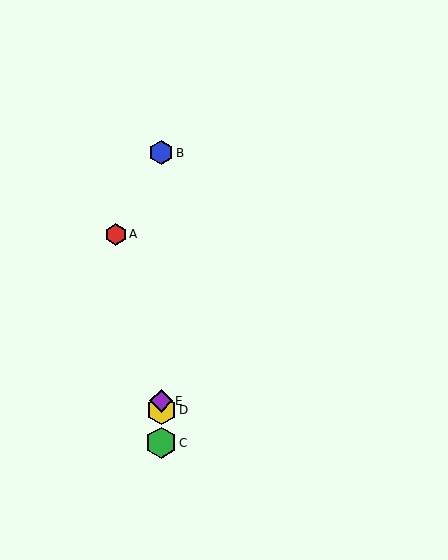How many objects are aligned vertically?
4 objects (B, C, D, E) are aligned vertically.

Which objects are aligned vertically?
Objects B, C, D, E are aligned vertically.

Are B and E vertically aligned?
Yes, both are at x≈161.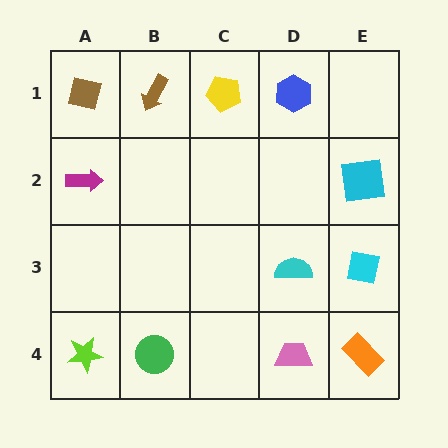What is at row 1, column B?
A brown arrow.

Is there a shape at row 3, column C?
No, that cell is empty.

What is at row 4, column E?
An orange rectangle.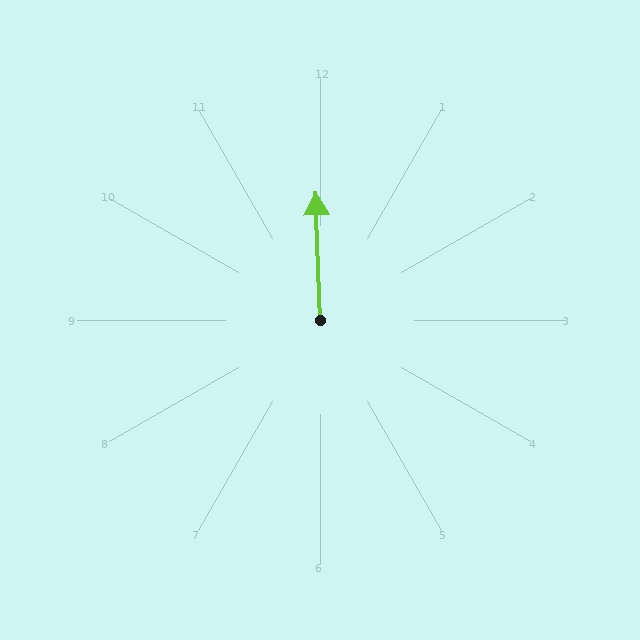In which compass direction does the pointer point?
North.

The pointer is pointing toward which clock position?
Roughly 12 o'clock.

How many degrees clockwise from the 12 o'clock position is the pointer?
Approximately 358 degrees.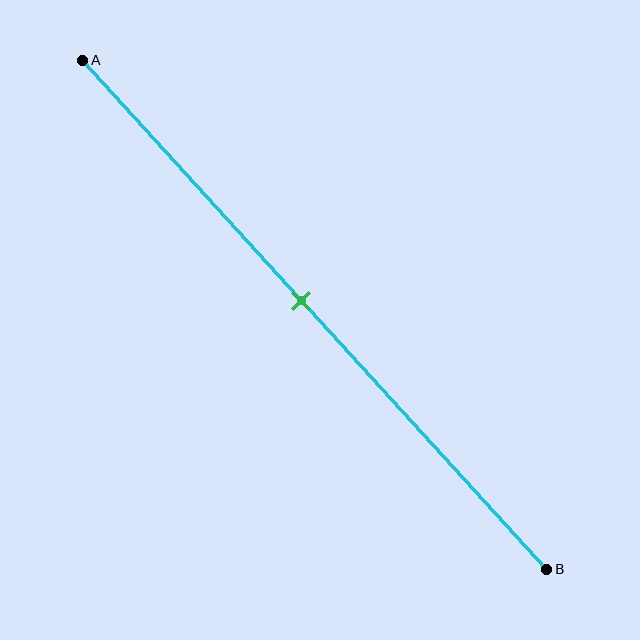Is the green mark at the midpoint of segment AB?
Yes, the mark is approximately at the midpoint.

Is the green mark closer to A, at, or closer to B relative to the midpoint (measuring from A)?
The green mark is approximately at the midpoint of segment AB.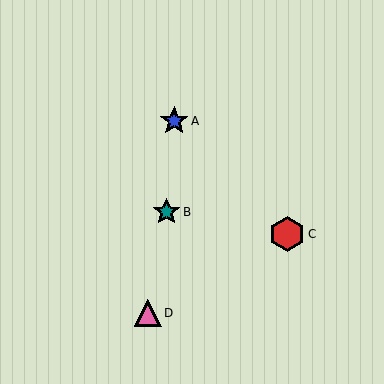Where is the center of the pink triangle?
The center of the pink triangle is at (148, 313).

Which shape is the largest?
The red hexagon (labeled C) is the largest.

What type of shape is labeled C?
Shape C is a red hexagon.